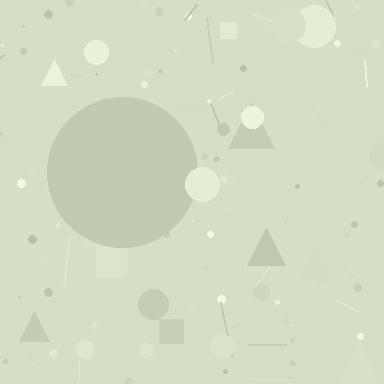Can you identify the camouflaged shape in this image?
The camouflaged shape is a circle.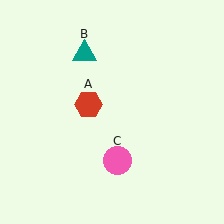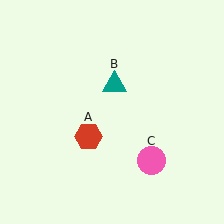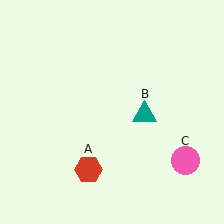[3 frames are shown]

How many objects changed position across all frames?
3 objects changed position: red hexagon (object A), teal triangle (object B), pink circle (object C).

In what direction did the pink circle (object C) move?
The pink circle (object C) moved right.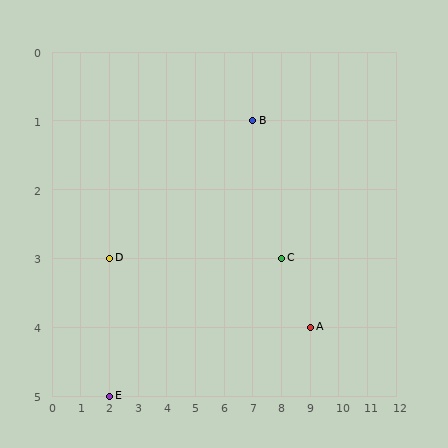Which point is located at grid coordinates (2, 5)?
Point E is at (2, 5).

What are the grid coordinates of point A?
Point A is at grid coordinates (9, 4).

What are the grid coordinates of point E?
Point E is at grid coordinates (2, 5).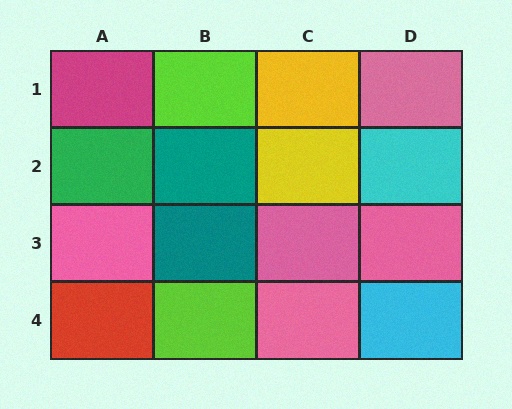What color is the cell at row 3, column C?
Pink.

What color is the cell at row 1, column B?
Lime.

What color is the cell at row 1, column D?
Pink.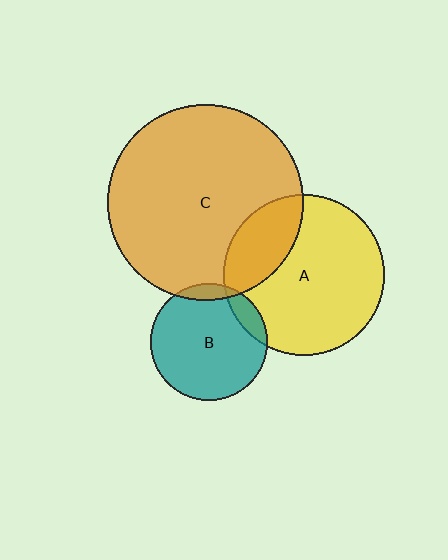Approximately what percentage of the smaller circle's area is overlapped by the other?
Approximately 5%.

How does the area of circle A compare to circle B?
Approximately 1.9 times.